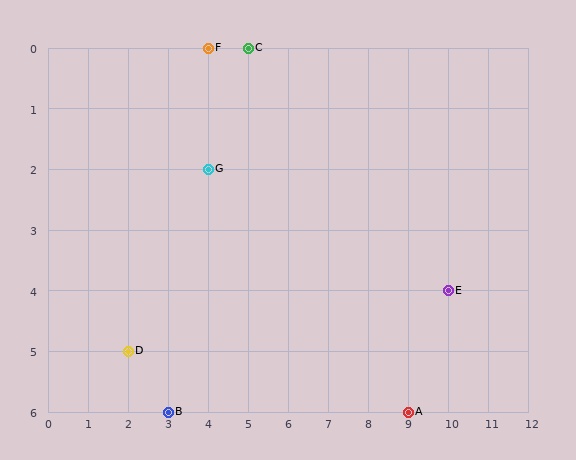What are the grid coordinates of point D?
Point D is at grid coordinates (2, 5).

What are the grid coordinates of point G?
Point G is at grid coordinates (4, 2).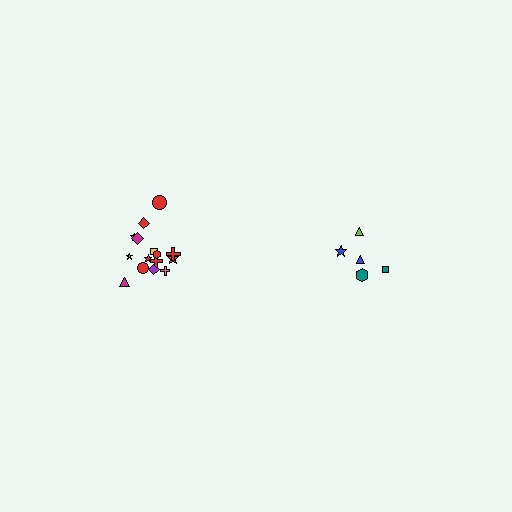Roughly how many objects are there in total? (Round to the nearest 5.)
Roughly 20 objects in total.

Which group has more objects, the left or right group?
The left group.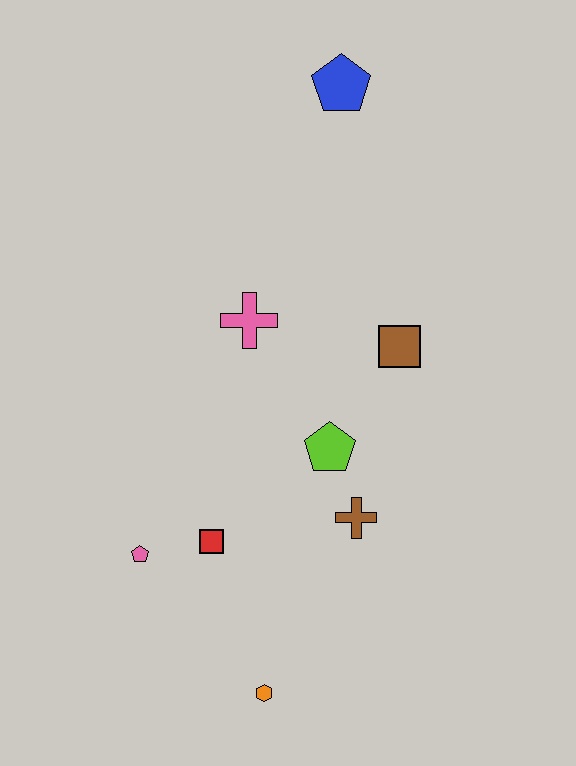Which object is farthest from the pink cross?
The orange hexagon is farthest from the pink cross.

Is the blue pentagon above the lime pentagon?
Yes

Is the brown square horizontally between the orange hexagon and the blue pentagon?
No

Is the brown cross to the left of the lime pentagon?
No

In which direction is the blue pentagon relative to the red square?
The blue pentagon is above the red square.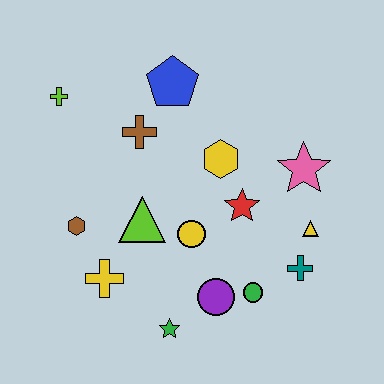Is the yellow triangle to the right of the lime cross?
Yes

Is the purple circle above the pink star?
No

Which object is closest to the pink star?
The yellow triangle is closest to the pink star.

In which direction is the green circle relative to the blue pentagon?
The green circle is below the blue pentagon.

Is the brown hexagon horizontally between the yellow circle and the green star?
No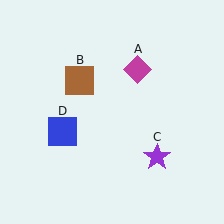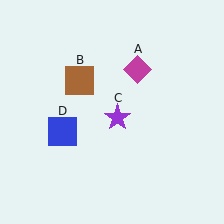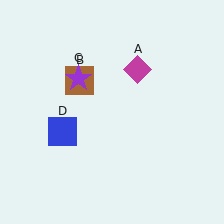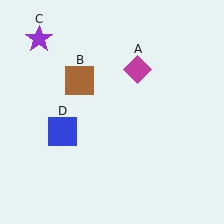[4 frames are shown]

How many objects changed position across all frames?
1 object changed position: purple star (object C).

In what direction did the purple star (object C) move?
The purple star (object C) moved up and to the left.